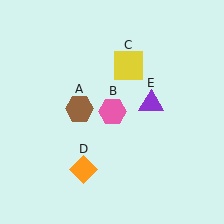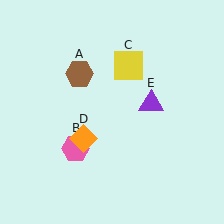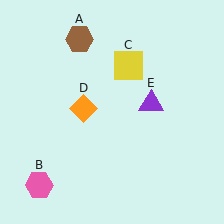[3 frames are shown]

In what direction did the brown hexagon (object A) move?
The brown hexagon (object A) moved up.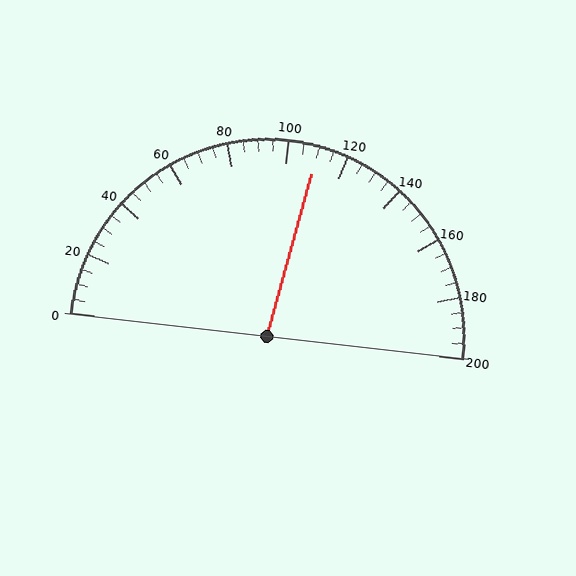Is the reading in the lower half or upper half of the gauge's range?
The reading is in the upper half of the range (0 to 200).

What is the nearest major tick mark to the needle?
The nearest major tick mark is 120.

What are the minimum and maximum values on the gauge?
The gauge ranges from 0 to 200.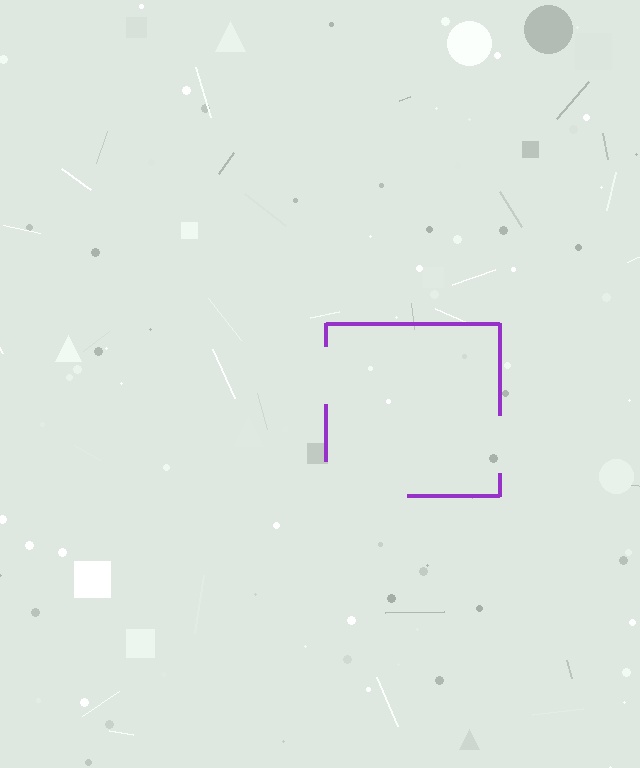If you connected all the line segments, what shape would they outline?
They would outline a square.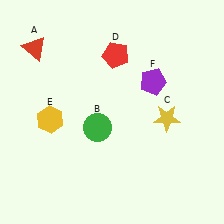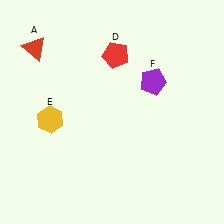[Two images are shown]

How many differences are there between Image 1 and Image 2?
There are 2 differences between the two images.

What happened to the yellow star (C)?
The yellow star (C) was removed in Image 2. It was in the bottom-right area of Image 1.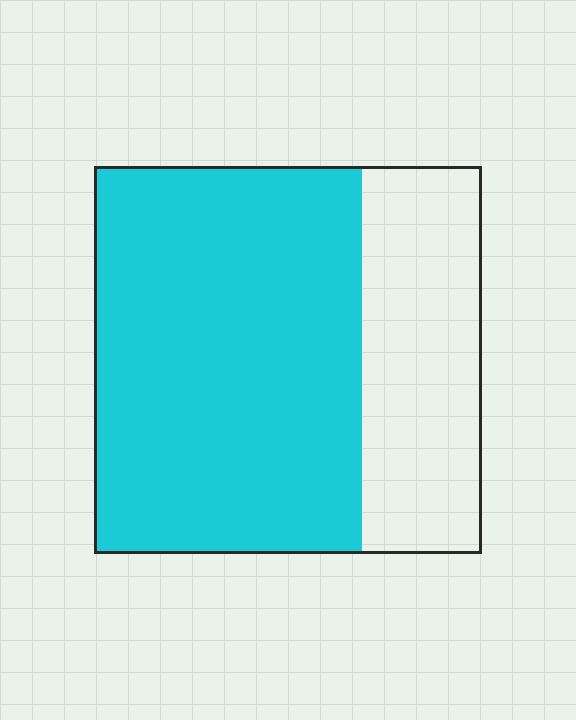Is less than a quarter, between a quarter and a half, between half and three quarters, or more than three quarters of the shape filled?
Between half and three quarters.